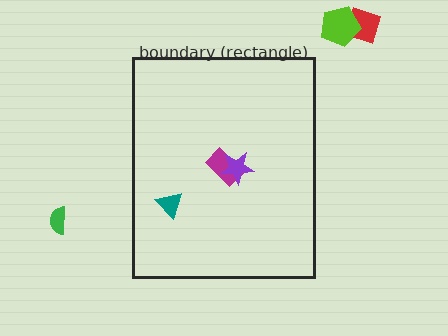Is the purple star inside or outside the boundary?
Inside.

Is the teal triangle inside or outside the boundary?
Inside.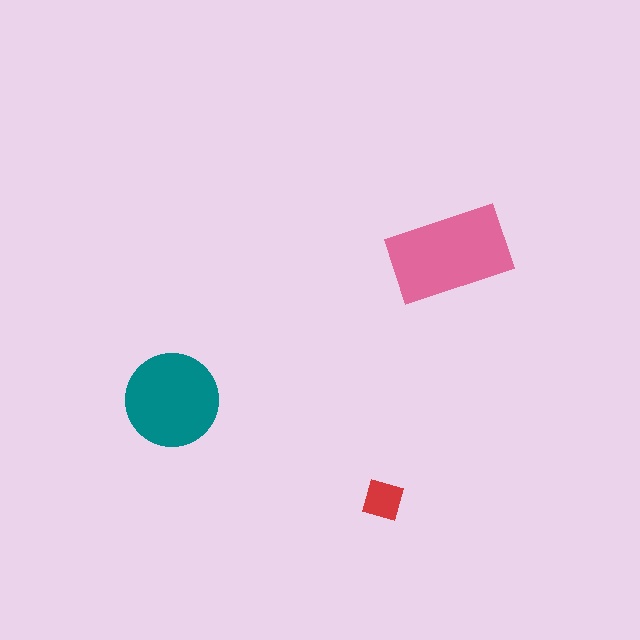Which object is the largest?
The pink rectangle.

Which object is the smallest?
The red diamond.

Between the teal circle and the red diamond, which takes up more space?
The teal circle.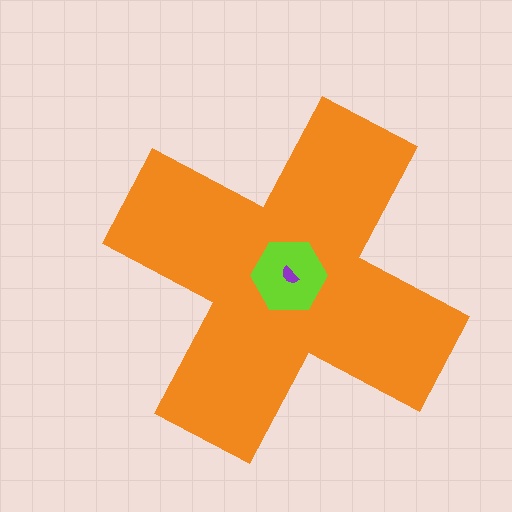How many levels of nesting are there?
3.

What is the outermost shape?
The orange cross.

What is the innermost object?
The purple semicircle.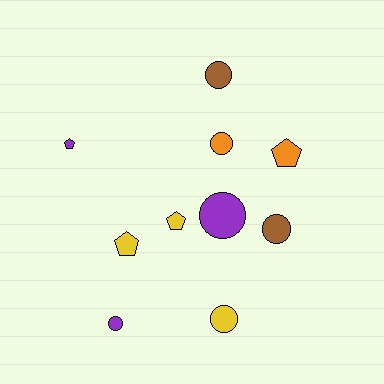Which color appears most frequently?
Purple, with 3 objects.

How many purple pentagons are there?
There is 1 purple pentagon.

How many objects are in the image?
There are 10 objects.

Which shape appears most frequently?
Circle, with 6 objects.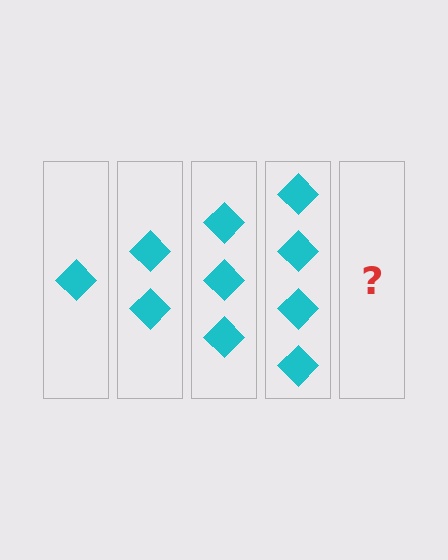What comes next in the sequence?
The next element should be 5 diamonds.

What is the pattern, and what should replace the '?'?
The pattern is that each step adds one more diamond. The '?' should be 5 diamonds.